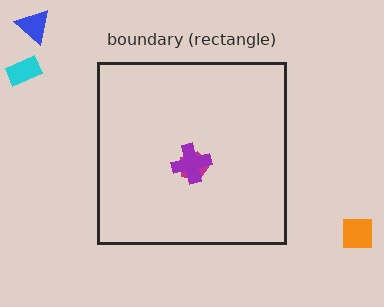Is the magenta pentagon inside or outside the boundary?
Inside.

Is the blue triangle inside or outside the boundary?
Outside.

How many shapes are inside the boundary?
2 inside, 3 outside.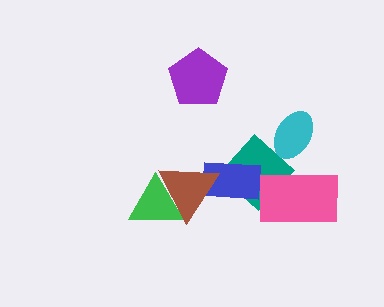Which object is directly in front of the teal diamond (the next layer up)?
The blue rectangle is directly in front of the teal diamond.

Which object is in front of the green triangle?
The brown triangle is in front of the green triangle.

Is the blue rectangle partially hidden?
Yes, it is partially covered by another shape.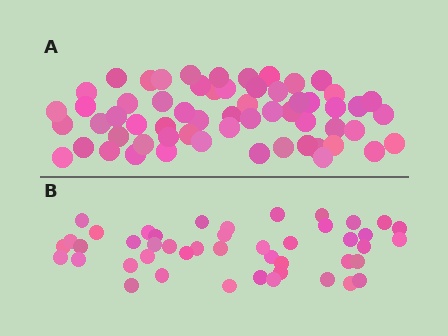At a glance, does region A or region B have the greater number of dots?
Region A (the top region) has more dots.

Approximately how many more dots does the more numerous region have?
Region A has approximately 15 more dots than region B.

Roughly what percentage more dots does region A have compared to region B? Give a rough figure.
About 35% more.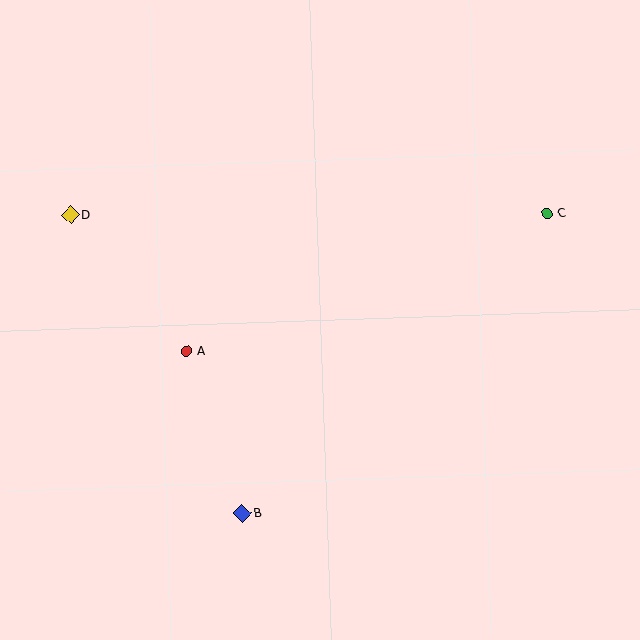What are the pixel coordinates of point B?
Point B is at (242, 513).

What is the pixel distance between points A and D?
The distance between A and D is 178 pixels.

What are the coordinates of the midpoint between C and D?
The midpoint between C and D is at (309, 214).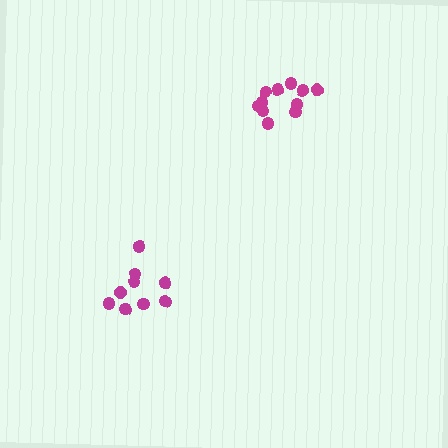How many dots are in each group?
Group 1: 9 dots, Group 2: 11 dots (20 total).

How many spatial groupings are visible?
There are 2 spatial groupings.